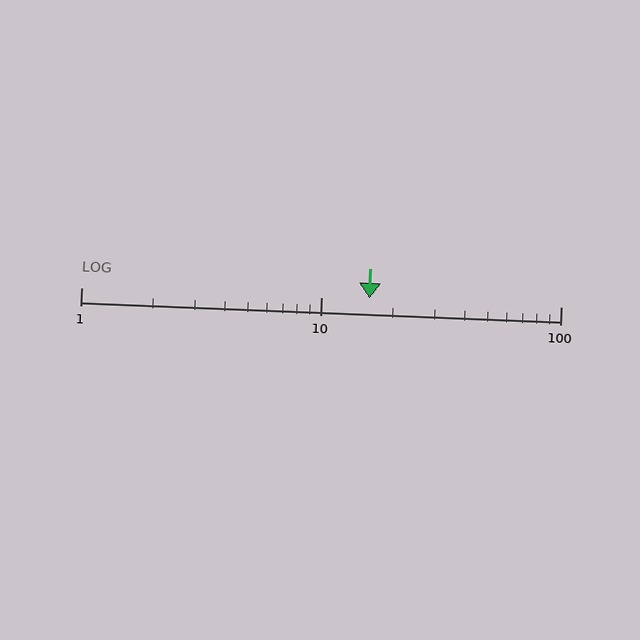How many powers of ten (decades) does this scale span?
The scale spans 2 decades, from 1 to 100.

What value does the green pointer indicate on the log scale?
The pointer indicates approximately 16.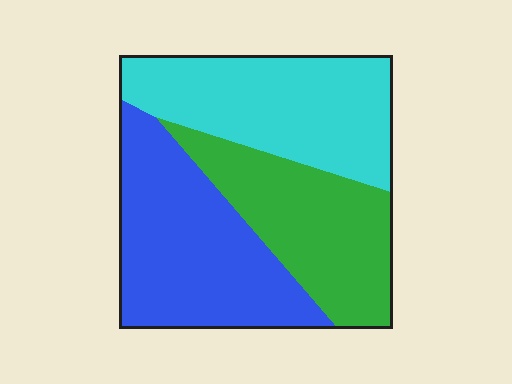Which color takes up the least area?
Green, at roughly 30%.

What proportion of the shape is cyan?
Cyan takes up between a third and a half of the shape.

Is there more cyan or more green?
Cyan.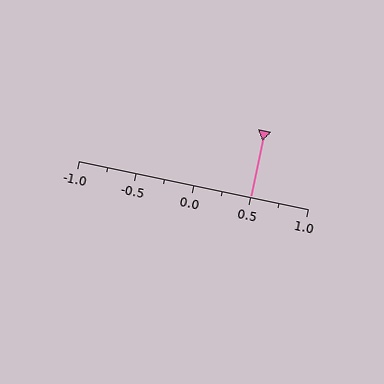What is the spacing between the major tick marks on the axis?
The major ticks are spaced 0.5 apart.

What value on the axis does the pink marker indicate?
The marker indicates approximately 0.5.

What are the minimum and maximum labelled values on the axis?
The axis runs from -1.0 to 1.0.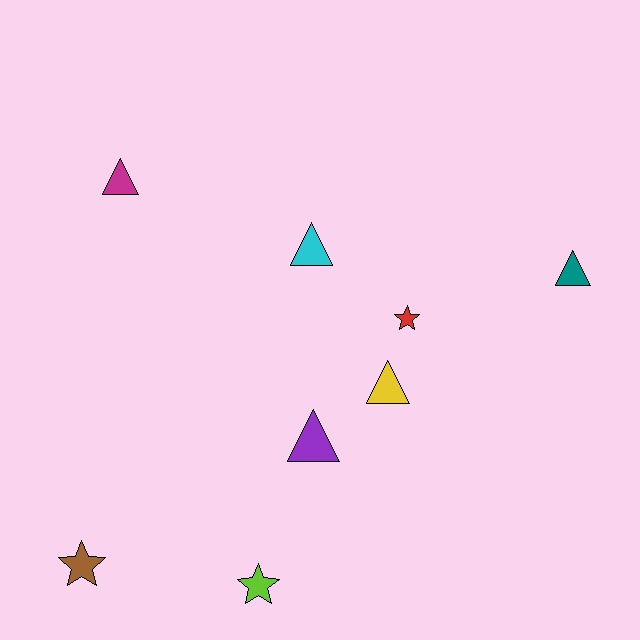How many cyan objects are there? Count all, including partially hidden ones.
There is 1 cyan object.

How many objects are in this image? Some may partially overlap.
There are 8 objects.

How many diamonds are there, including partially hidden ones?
There are no diamonds.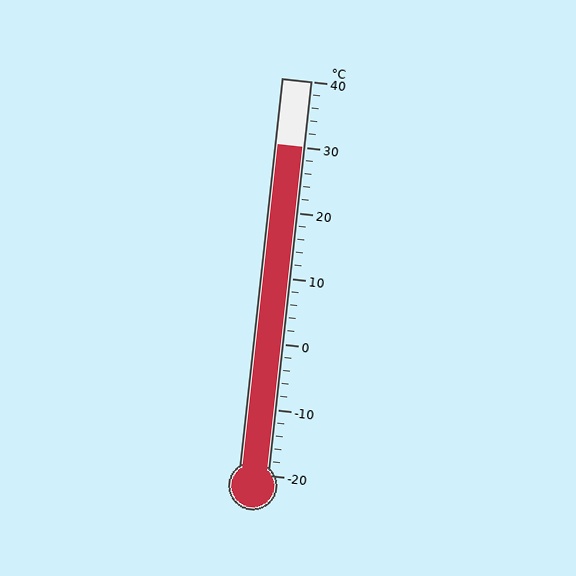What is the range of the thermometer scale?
The thermometer scale ranges from -20°C to 40°C.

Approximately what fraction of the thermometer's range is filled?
The thermometer is filled to approximately 85% of its range.